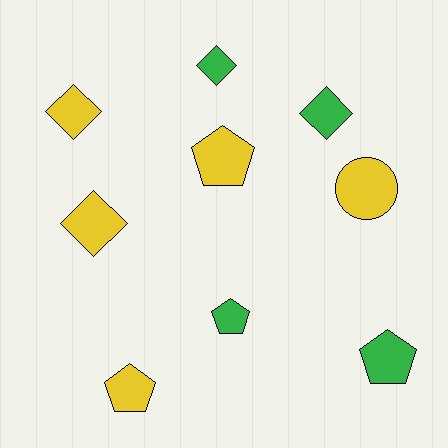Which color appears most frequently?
Yellow, with 5 objects.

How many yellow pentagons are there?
There are 2 yellow pentagons.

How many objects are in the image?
There are 9 objects.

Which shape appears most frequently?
Pentagon, with 4 objects.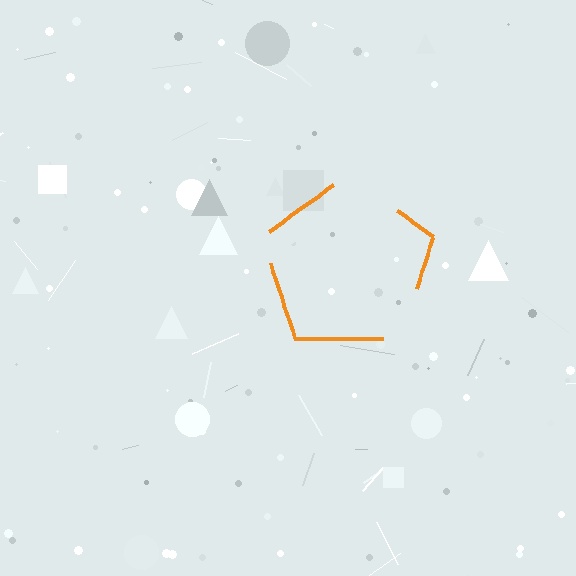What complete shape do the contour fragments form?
The contour fragments form a pentagon.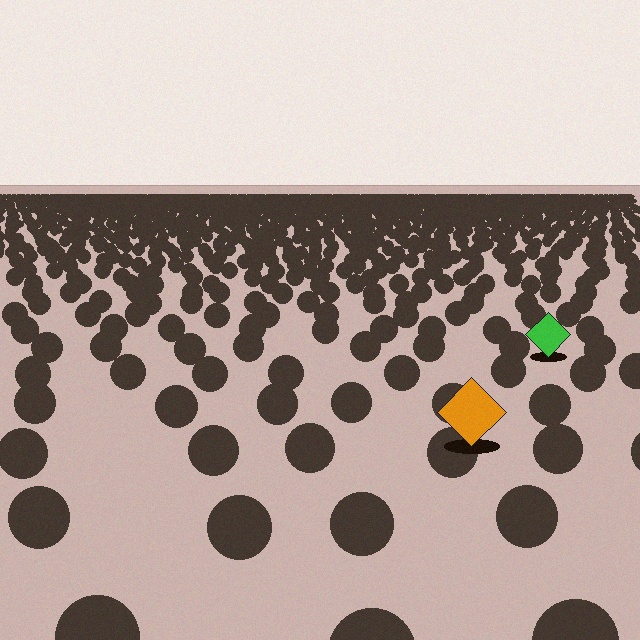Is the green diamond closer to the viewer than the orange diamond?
No. The orange diamond is closer — you can tell from the texture gradient: the ground texture is coarser near it.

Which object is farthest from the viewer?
The green diamond is farthest from the viewer. It appears smaller and the ground texture around it is denser.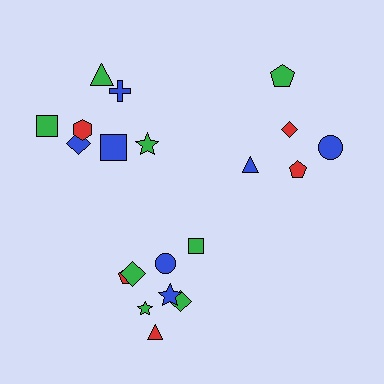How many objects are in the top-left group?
There are 7 objects.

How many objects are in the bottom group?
There are 8 objects.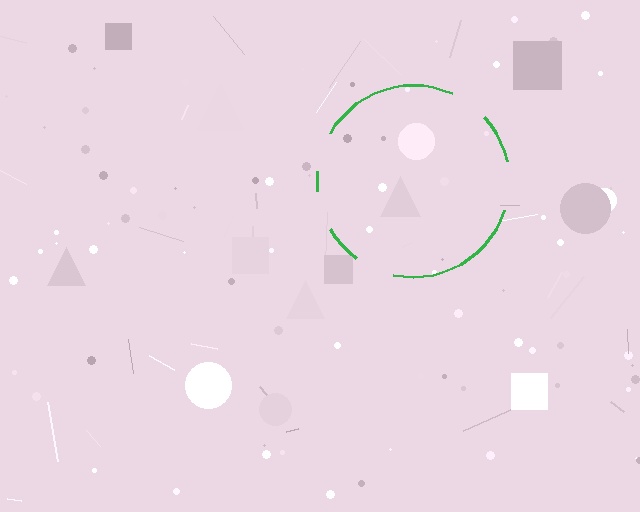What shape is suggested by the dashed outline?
The dashed outline suggests a circle.